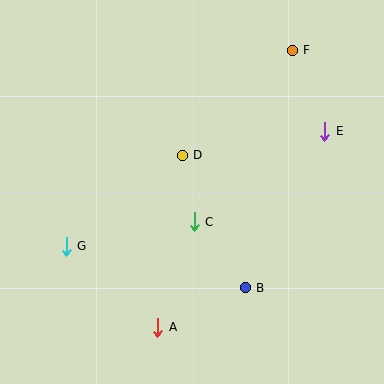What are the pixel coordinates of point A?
Point A is at (158, 327).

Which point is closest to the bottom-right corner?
Point B is closest to the bottom-right corner.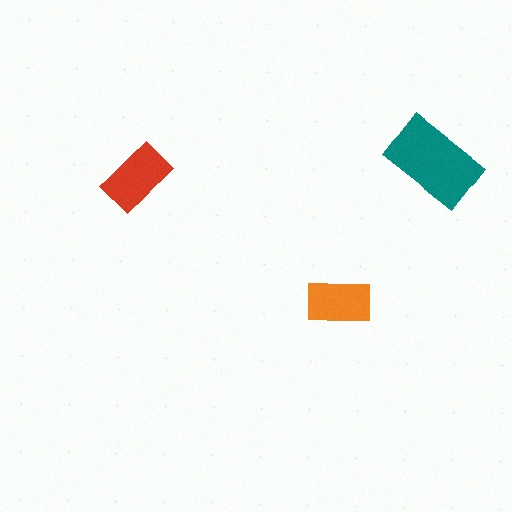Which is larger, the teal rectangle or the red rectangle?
The teal one.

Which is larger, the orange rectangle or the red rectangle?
The red one.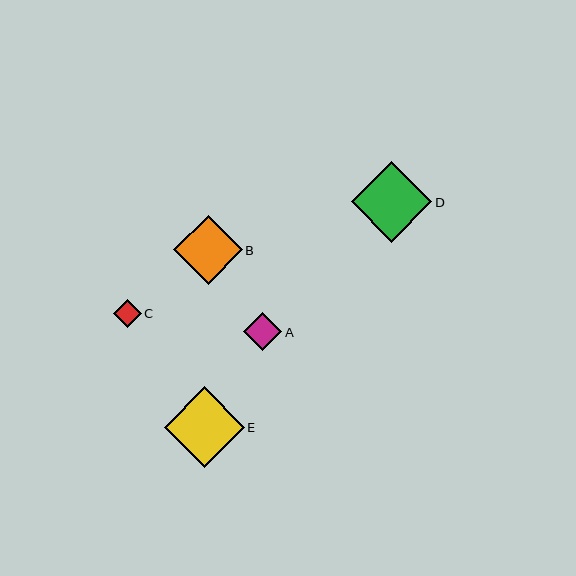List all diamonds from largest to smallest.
From largest to smallest: D, E, B, A, C.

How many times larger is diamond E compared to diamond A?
Diamond E is approximately 2.1 times the size of diamond A.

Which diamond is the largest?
Diamond D is the largest with a size of approximately 81 pixels.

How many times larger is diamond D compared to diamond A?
Diamond D is approximately 2.1 times the size of diamond A.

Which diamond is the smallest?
Diamond C is the smallest with a size of approximately 28 pixels.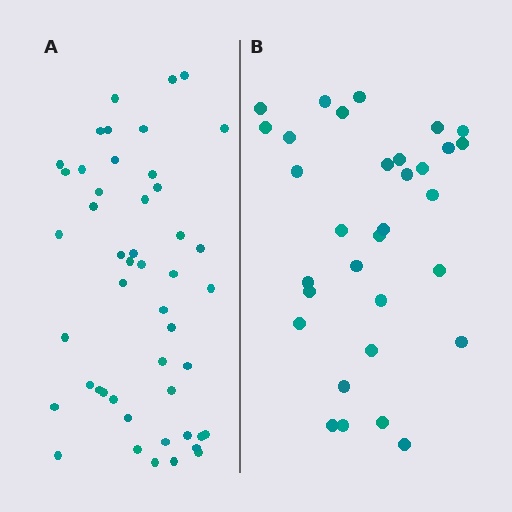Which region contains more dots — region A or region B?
Region A (the left region) has more dots.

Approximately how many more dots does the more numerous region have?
Region A has approximately 15 more dots than region B.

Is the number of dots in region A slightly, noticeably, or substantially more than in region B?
Region A has substantially more. The ratio is roughly 1.5 to 1.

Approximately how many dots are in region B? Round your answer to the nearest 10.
About 30 dots. (The exact count is 32, which rounds to 30.)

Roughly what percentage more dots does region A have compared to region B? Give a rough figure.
About 50% more.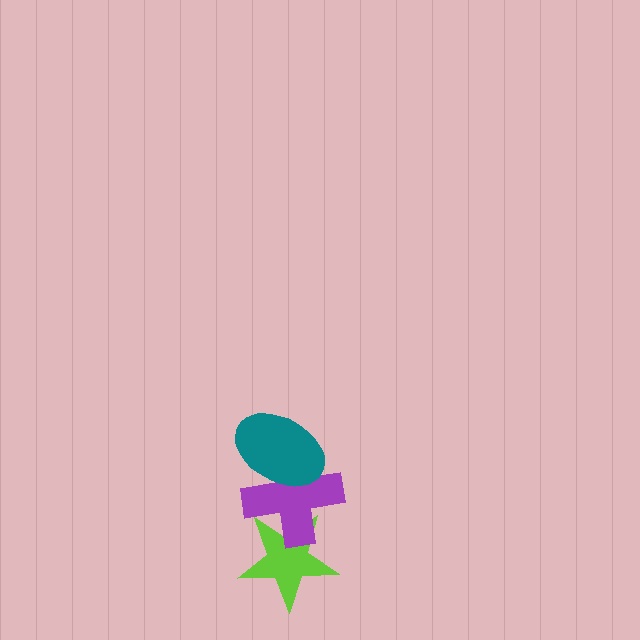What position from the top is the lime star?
The lime star is 3rd from the top.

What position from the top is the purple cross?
The purple cross is 2nd from the top.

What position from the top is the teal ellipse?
The teal ellipse is 1st from the top.